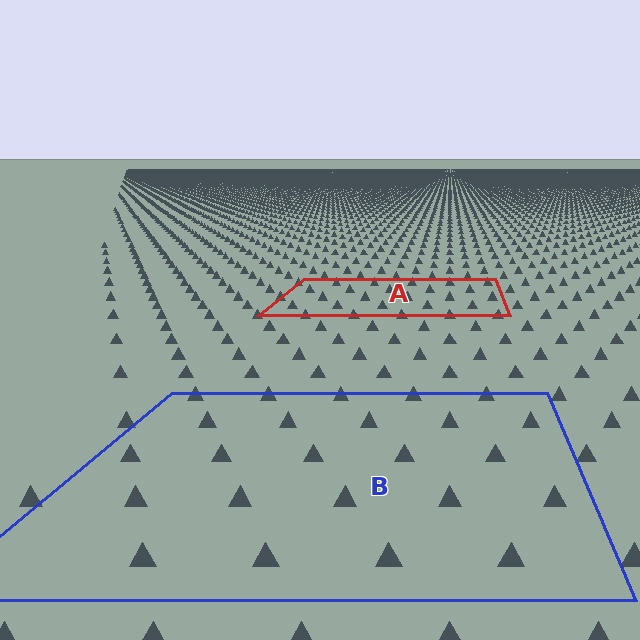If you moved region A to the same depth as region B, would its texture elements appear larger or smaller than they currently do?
They would appear larger. At a closer depth, the same texture elements are projected at a bigger on-screen size.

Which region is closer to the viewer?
Region B is closer. The texture elements there are larger and more spread out.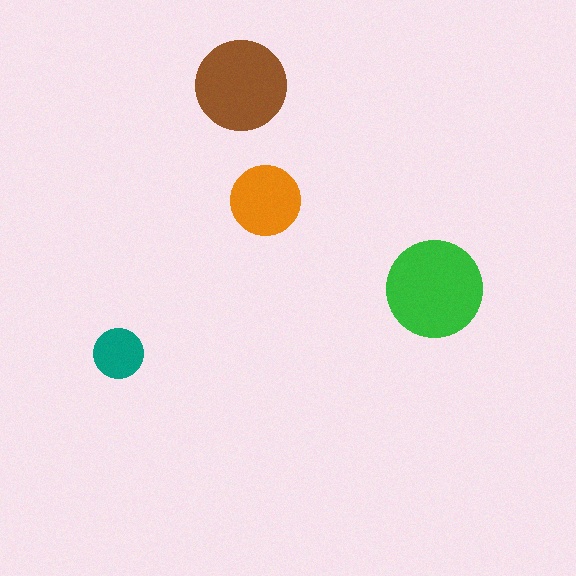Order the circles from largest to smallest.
the green one, the brown one, the orange one, the teal one.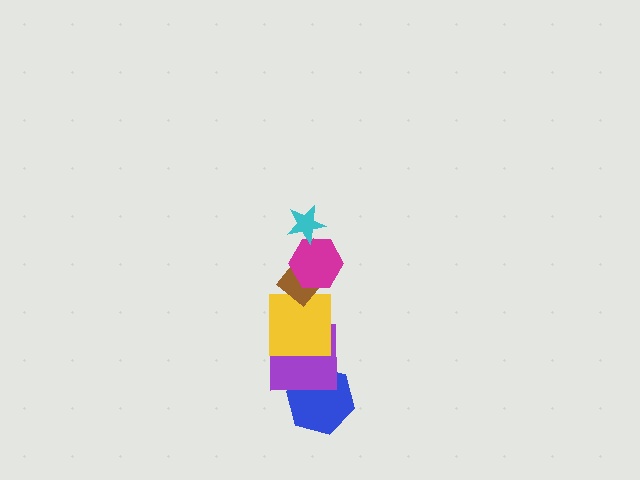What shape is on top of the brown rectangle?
The magenta hexagon is on top of the brown rectangle.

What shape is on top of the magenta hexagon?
The cyan star is on top of the magenta hexagon.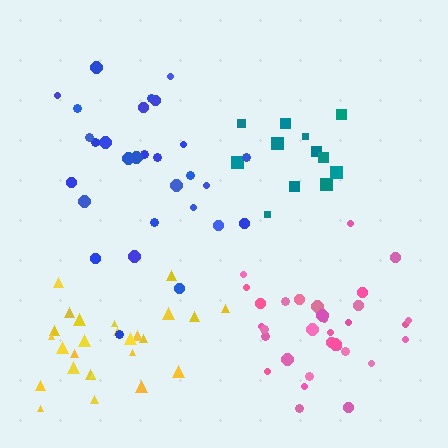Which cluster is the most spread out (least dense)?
Blue.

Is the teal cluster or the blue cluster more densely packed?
Teal.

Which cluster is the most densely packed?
Teal.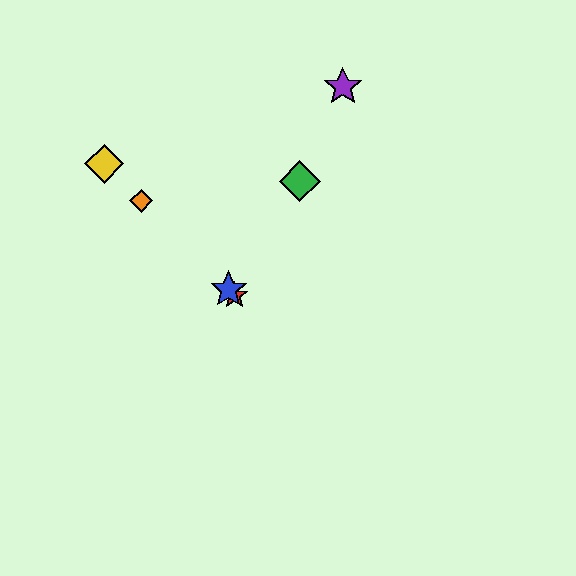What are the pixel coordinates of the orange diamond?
The orange diamond is at (141, 201).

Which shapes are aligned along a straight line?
The red star, the blue star, the yellow diamond, the orange diamond are aligned along a straight line.